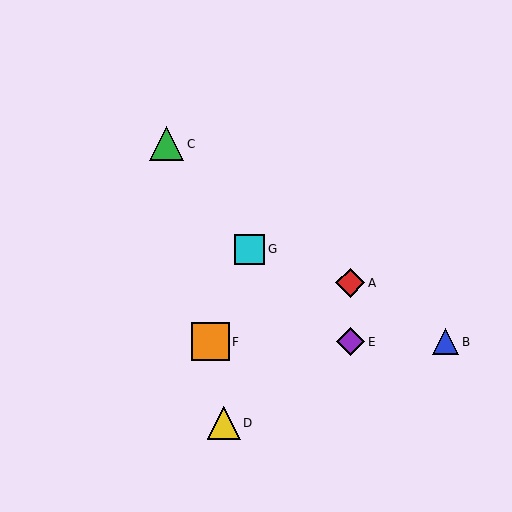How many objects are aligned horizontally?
3 objects (B, E, F) are aligned horizontally.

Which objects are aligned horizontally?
Objects B, E, F are aligned horizontally.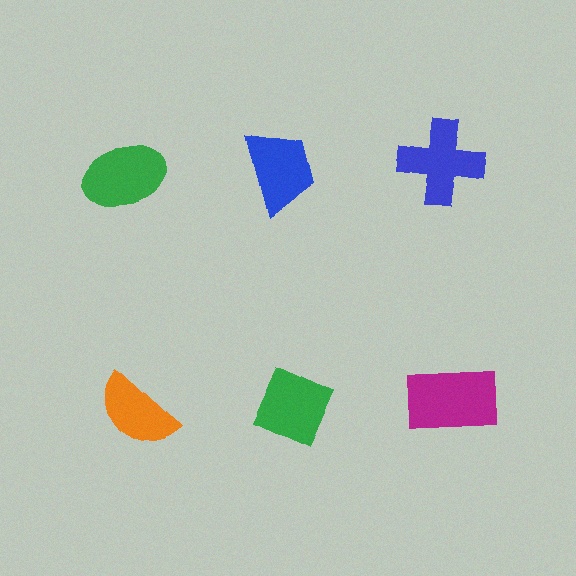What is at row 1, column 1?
A green ellipse.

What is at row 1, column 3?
A blue cross.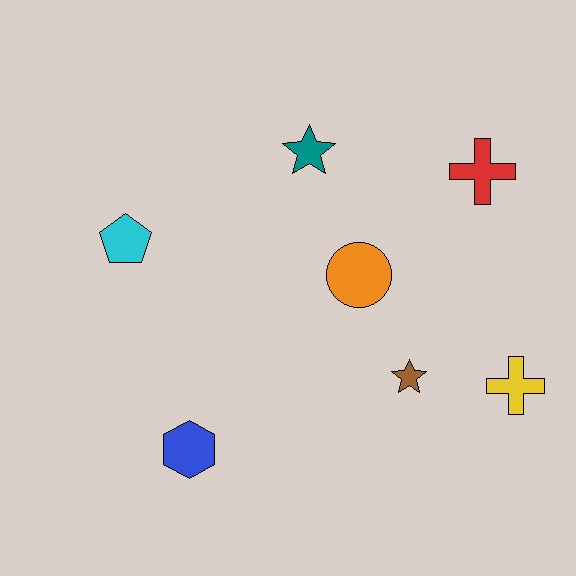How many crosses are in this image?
There are 2 crosses.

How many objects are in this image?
There are 7 objects.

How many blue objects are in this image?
There is 1 blue object.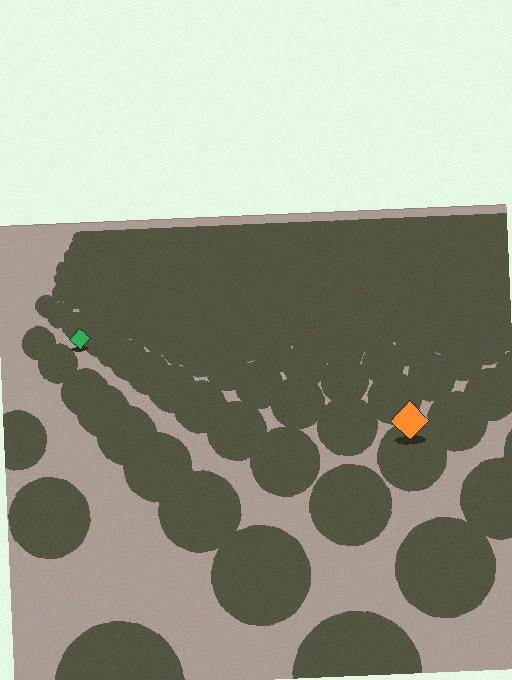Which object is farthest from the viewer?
The green diamond is farthest from the viewer. It appears smaller and the ground texture around it is denser.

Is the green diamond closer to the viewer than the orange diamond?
No. The orange diamond is closer — you can tell from the texture gradient: the ground texture is coarser near it.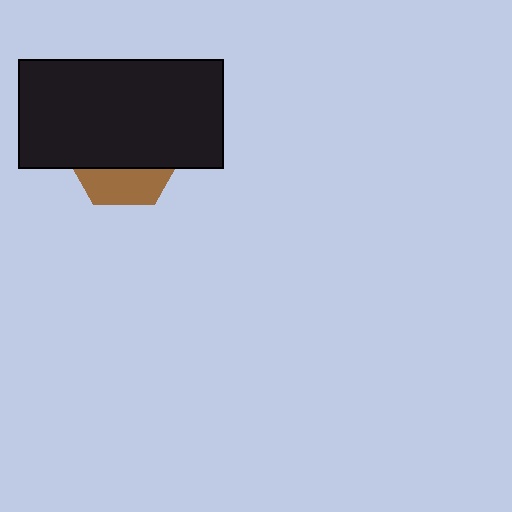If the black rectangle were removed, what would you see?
You would see the complete brown hexagon.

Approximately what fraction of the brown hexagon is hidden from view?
Roughly 70% of the brown hexagon is hidden behind the black rectangle.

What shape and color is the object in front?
The object in front is a black rectangle.